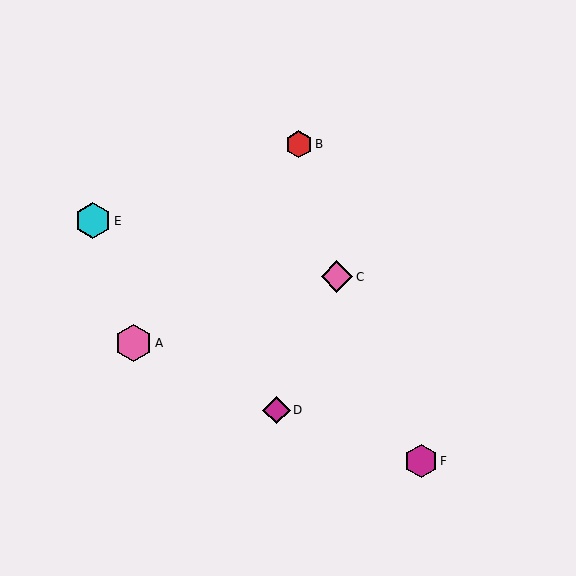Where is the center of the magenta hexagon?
The center of the magenta hexagon is at (421, 461).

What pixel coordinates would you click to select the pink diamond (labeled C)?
Click at (337, 277) to select the pink diamond C.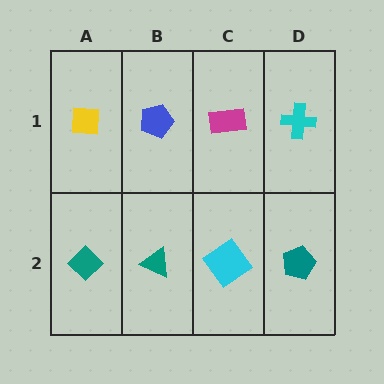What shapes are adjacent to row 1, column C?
A cyan diamond (row 2, column C), a blue pentagon (row 1, column B), a cyan cross (row 1, column D).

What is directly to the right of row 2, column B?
A cyan diamond.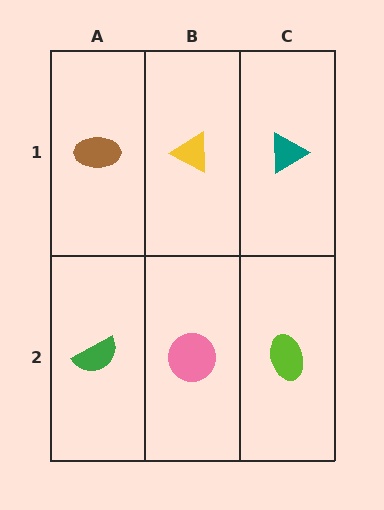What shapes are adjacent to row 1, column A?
A green semicircle (row 2, column A), a yellow triangle (row 1, column B).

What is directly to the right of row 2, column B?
A lime ellipse.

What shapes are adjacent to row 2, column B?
A yellow triangle (row 1, column B), a green semicircle (row 2, column A), a lime ellipse (row 2, column C).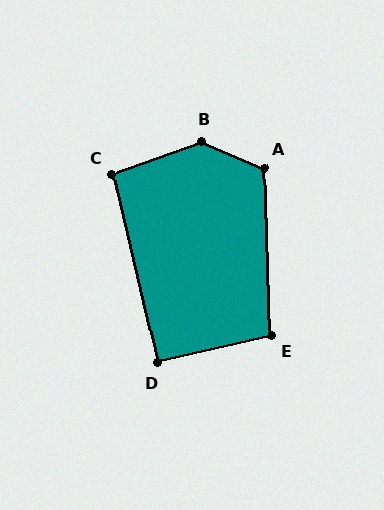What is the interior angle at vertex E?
Approximately 101 degrees (obtuse).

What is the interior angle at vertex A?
Approximately 115 degrees (obtuse).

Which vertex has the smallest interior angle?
D, at approximately 90 degrees.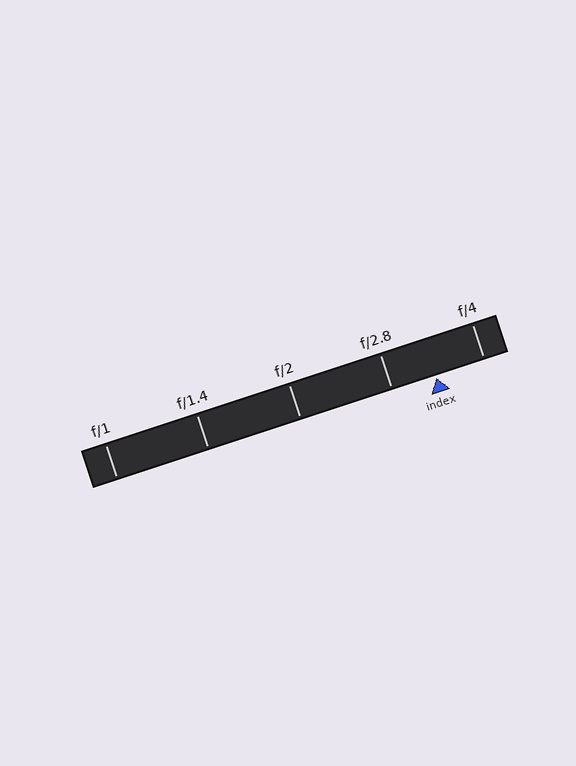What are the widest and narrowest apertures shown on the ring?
The widest aperture shown is f/1 and the narrowest is f/4.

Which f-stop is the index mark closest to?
The index mark is closest to f/2.8.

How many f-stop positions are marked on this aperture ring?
There are 5 f-stop positions marked.